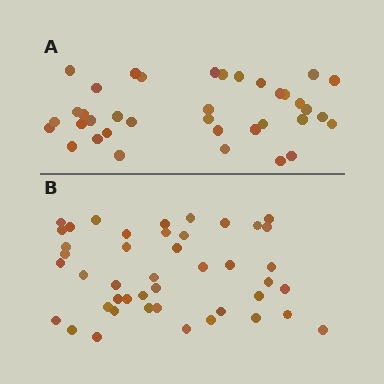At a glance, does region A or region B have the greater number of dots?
Region B (the bottom region) has more dots.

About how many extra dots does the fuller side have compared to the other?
Region B has roughly 8 or so more dots than region A.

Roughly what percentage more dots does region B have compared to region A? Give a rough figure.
About 20% more.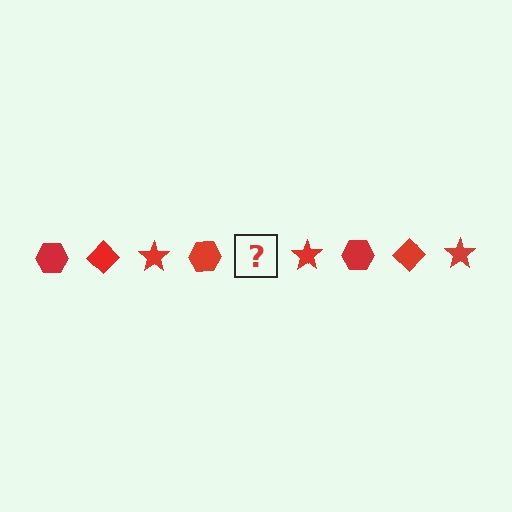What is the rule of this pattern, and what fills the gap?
The rule is that the pattern cycles through hexagon, diamond, star shapes in red. The gap should be filled with a red diamond.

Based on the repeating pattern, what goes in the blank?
The blank should be a red diamond.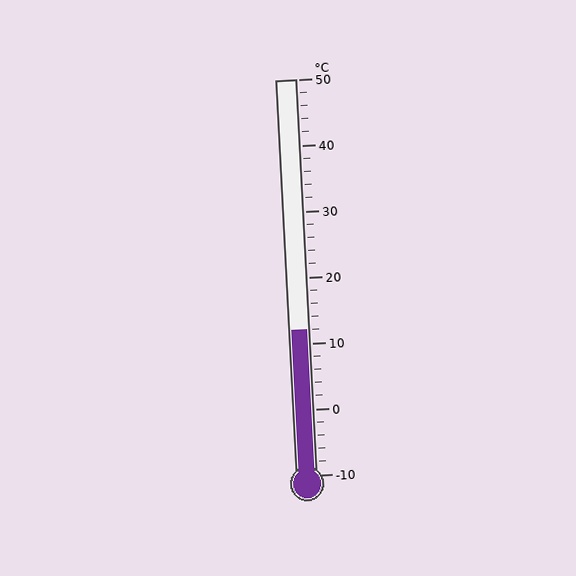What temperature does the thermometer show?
The thermometer shows approximately 12°C.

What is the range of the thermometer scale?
The thermometer scale ranges from -10°C to 50°C.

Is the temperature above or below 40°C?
The temperature is below 40°C.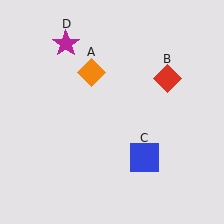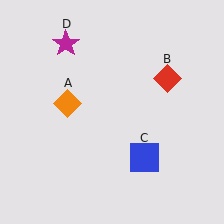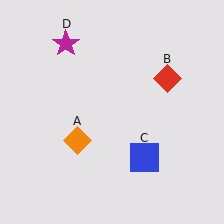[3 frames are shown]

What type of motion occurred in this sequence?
The orange diamond (object A) rotated counterclockwise around the center of the scene.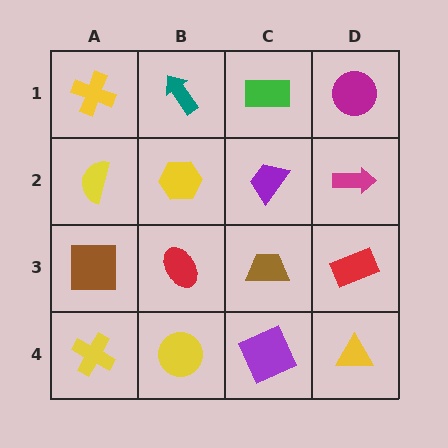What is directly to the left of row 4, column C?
A yellow circle.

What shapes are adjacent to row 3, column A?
A yellow semicircle (row 2, column A), a yellow cross (row 4, column A), a red ellipse (row 3, column B).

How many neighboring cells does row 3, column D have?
3.